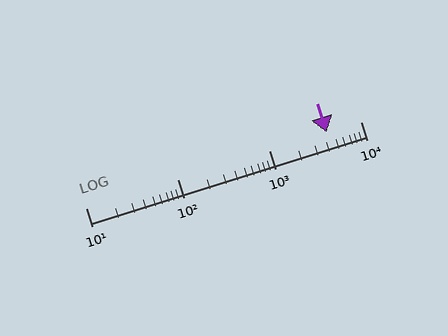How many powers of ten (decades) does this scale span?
The scale spans 3 decades, from 10 to 10000.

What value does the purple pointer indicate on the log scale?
The pointer indicates approximately 4300.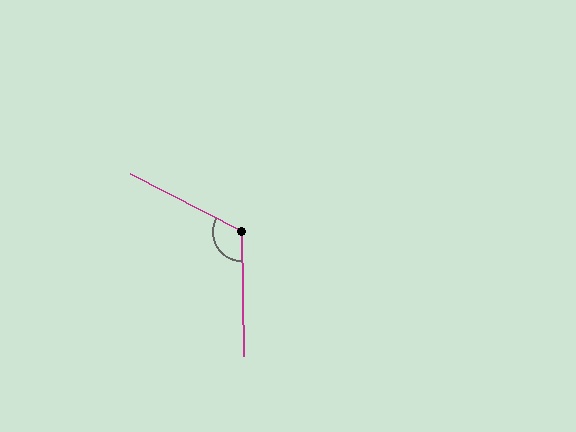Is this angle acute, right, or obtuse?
It is obtuse.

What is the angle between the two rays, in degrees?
Approximately 118 degrees.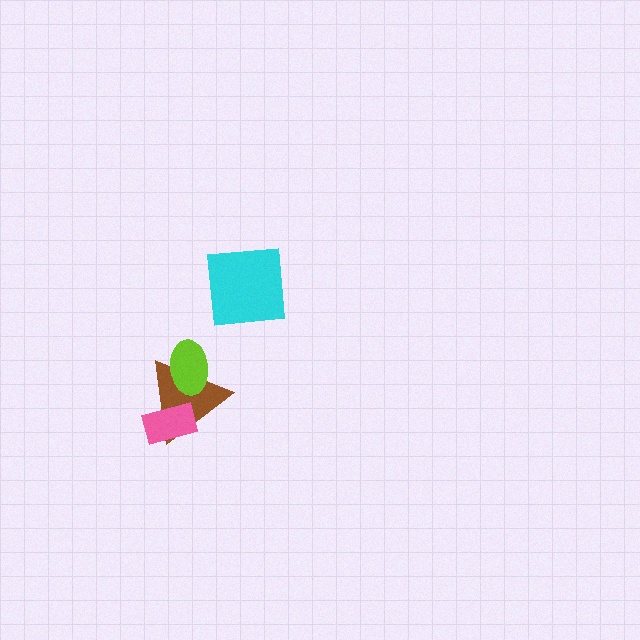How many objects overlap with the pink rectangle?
1 object overlaps with the pink rectangle.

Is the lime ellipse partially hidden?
No, no other shape covers it.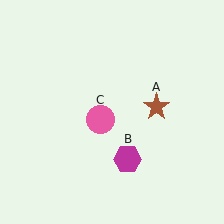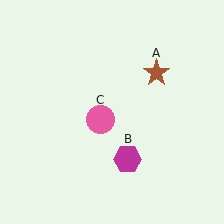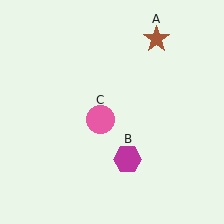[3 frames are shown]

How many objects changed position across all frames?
1 object changed position: brown star (object A).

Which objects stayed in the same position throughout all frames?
Magenta hexagon (object B) and pink circle (object C) remained stationary.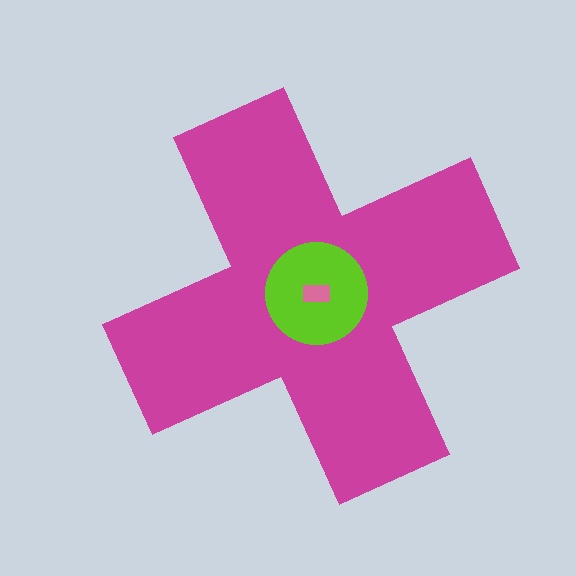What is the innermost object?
The pink rectangle.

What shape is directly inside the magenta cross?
The lime circle.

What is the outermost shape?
The magenta cross.